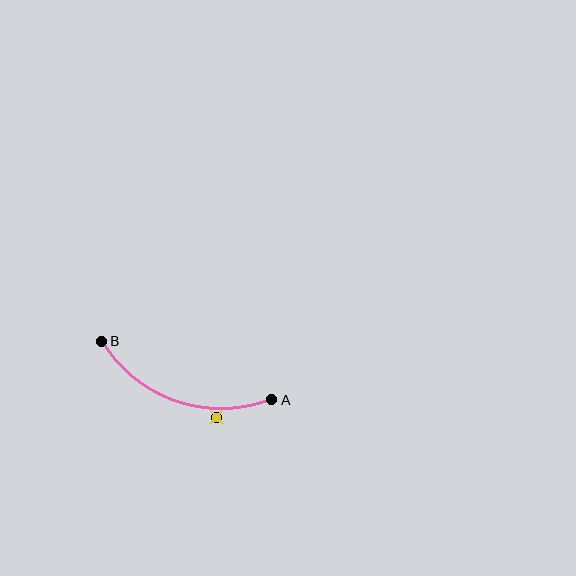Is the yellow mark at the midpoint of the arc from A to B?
No — the yellow mark does not lie on the arc at all. It sits slightly outside the curve.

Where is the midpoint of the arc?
The arc midpoint is the point on the curve farthest from the straight line joining A and B. It sits below that line.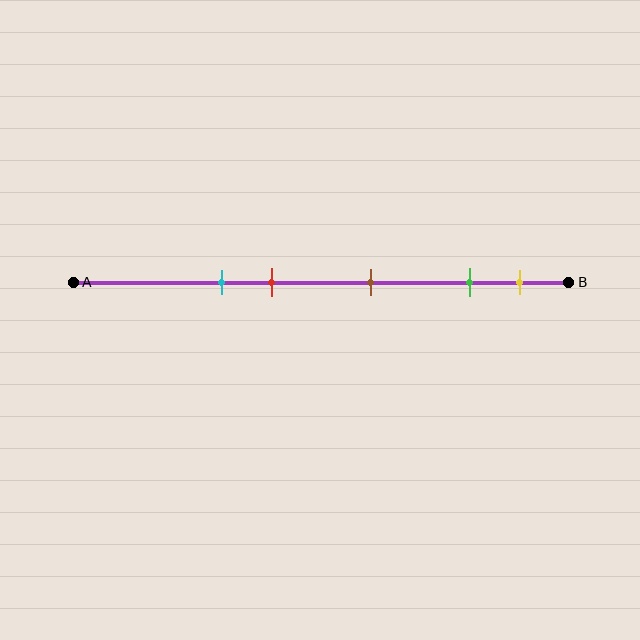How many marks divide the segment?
There are 5 marks dividing the segment.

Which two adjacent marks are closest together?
The green and yellow marks are the closest adjacent pair.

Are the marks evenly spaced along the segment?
No, the marks are not evenly spaced.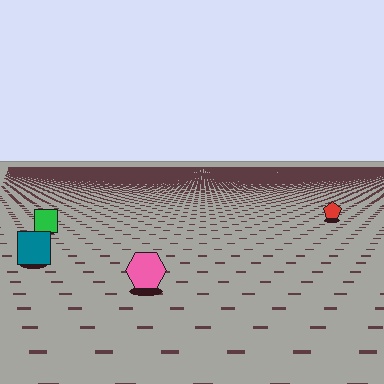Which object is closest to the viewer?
The pink hexagon is closest. The texture marks near it are larger and more spread out.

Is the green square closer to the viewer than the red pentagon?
Yes. The green square is closer — you can tell from the texture gradient: the ground texture is coarser near it.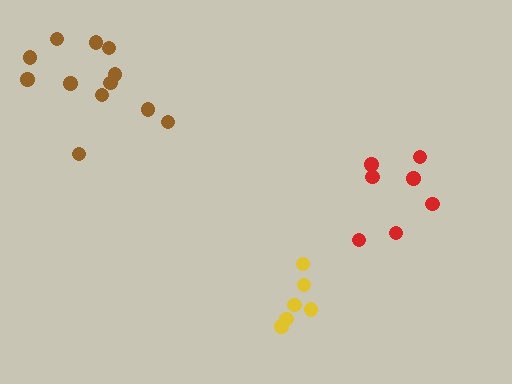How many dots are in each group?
Group 1: 6 dots, Group 2: 7 dots, Group 3: 12 dots (25 total).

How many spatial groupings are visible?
There are 3 spatial groupings.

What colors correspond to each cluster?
The clusters are colored: yellow, red, brown.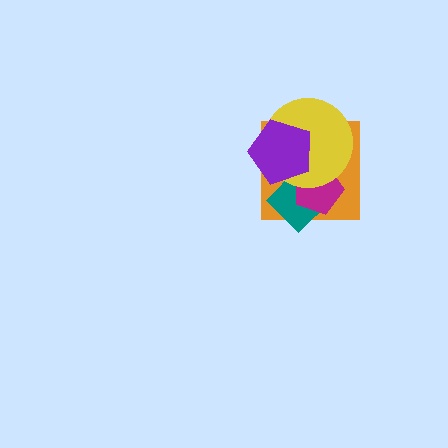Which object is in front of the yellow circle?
The purple pentagon is in front of the yellow circle.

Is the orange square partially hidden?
Yes, it is partially covered by another shape.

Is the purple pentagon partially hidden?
No, no other shape covers it.